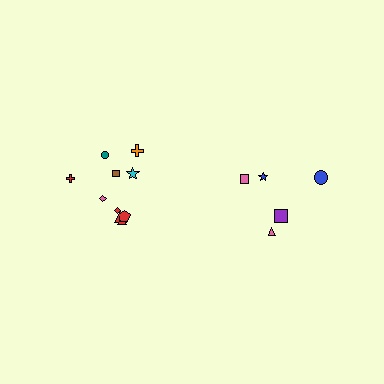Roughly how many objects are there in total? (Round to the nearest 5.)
Roughly 15 objects in total.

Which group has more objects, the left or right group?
The left group.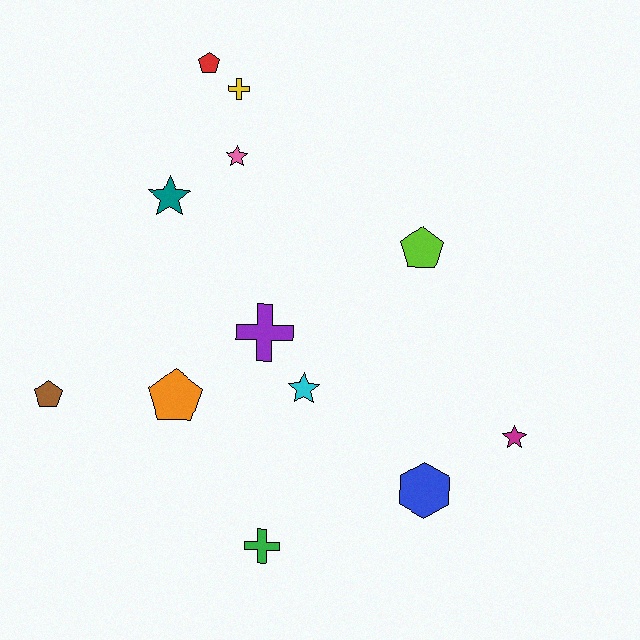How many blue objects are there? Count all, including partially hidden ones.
There is 1 blue object.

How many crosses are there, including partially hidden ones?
There are 3 crosses.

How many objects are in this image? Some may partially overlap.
There are 12 objects.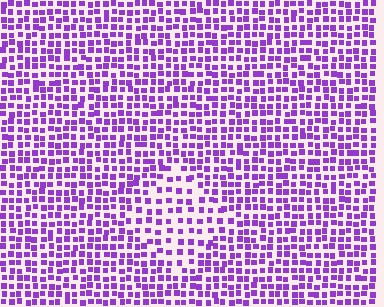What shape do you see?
I see a diamond.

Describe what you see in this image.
The image contains small purple elements arranged at two different densities. A diamond-shaped region is visible where the elements are less densely packed than the surrounding area.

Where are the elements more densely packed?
The elements are more densely packed outside the diamond boundary.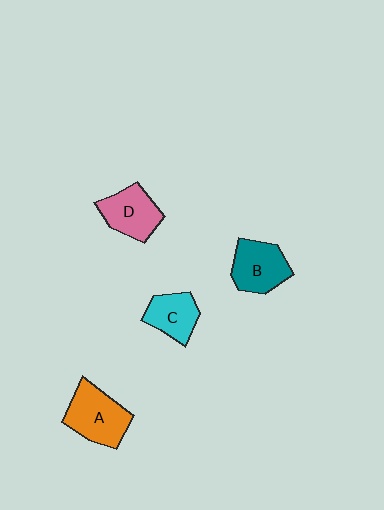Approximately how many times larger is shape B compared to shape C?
Approximately 1.2 times.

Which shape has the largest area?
Shape A (orange).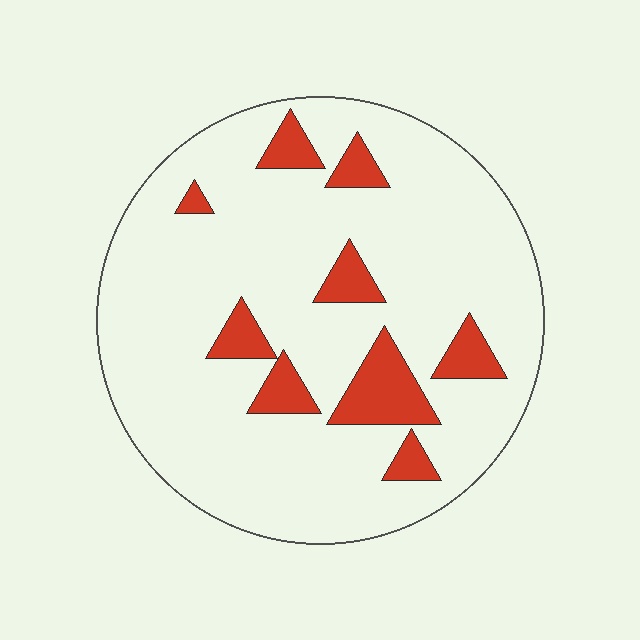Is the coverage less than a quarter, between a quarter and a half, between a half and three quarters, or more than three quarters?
Less than a quarter.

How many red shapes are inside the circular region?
9.